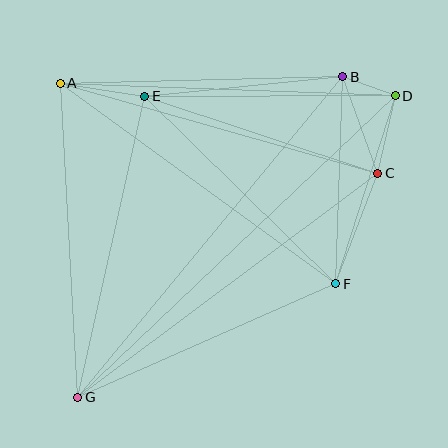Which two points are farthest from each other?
Points D and G are farthest from each other.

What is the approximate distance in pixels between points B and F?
The distance between B and F is approximately 207 pixels.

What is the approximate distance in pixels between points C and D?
The distance between C and D is approximately 79 pixels.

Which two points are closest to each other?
Points B and D are closest to each other.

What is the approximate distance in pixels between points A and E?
The distance between A and E is approximately 85 pixels.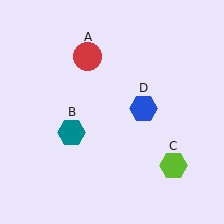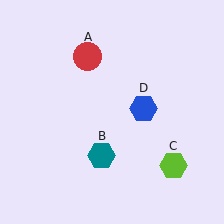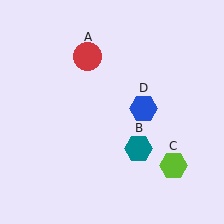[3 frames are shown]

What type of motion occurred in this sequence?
The teal hexagon (object B) rotated counterclockwise around the center of the scene.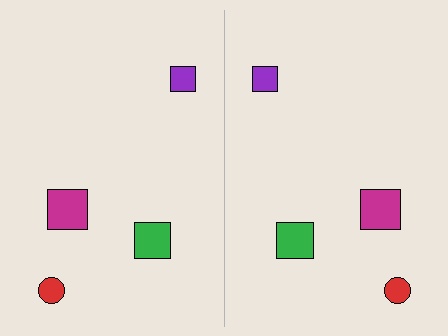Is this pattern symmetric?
Yes, this pattern has bilateral (reflection) symmetry.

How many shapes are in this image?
There are 8 shapes in this image.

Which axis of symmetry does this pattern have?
The pattern has a vertical axis of symmetry running through the center of the image.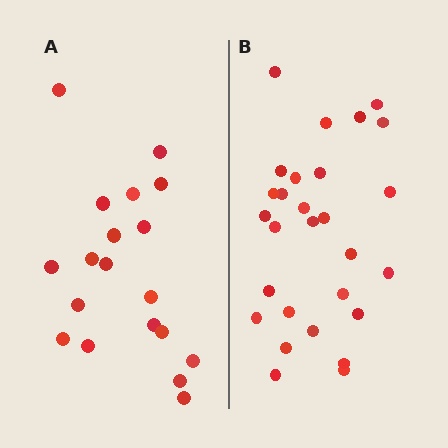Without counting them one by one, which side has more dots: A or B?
Region B (the right region) has more dots.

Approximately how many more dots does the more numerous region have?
Region B has roughly 8 or so more dots than region A.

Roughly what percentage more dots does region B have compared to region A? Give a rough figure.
About 45% more.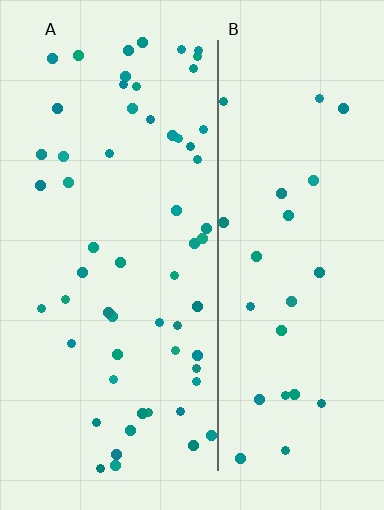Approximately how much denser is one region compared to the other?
Approximately 2.2× — region A over region B.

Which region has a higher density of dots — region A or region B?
A (the left).